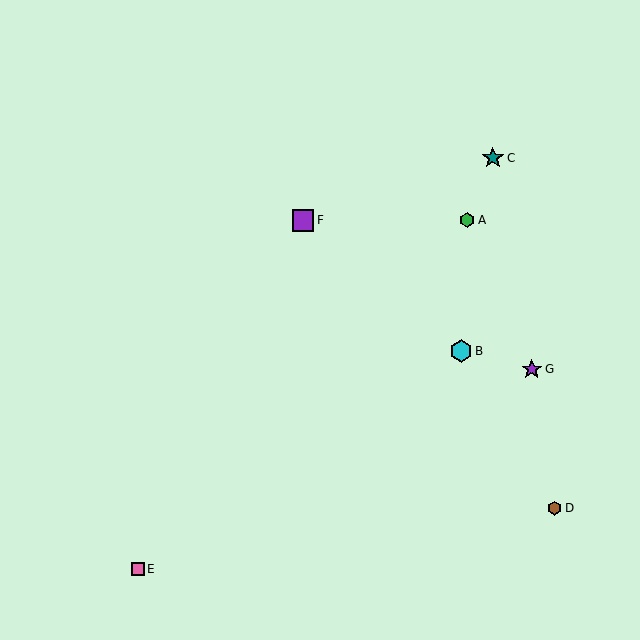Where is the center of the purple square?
The center of the purple square is at (303, 220).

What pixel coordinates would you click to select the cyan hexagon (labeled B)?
Click at (461, 351) to select the cyan hexagon B.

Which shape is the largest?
The cyan hexagon (labeled B) is the largest.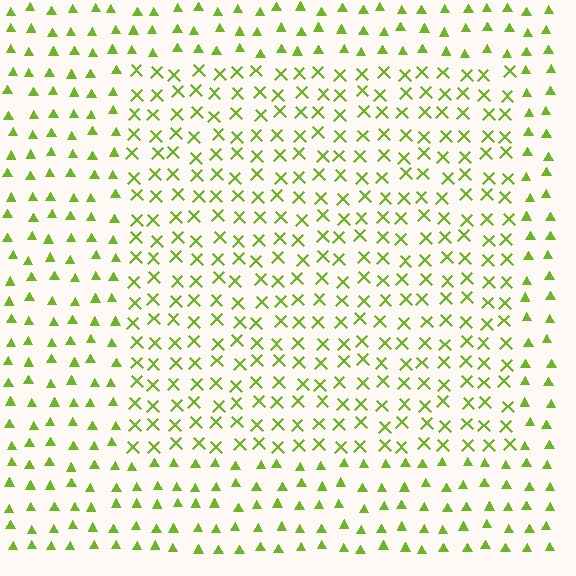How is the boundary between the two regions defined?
The boundary is defined by a change in element shape: X marks inside vs. triangles outside. All elements share the same color and spacing.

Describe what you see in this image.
The image is filled with small lime elements arranged in a uniform grid. A rectangle-shaped region contains X marks, while the surrounding area contains triangles. The boundary is defined purely by the change in element shape.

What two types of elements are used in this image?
The image uses X marks inside the rectangle region and triangles outside it.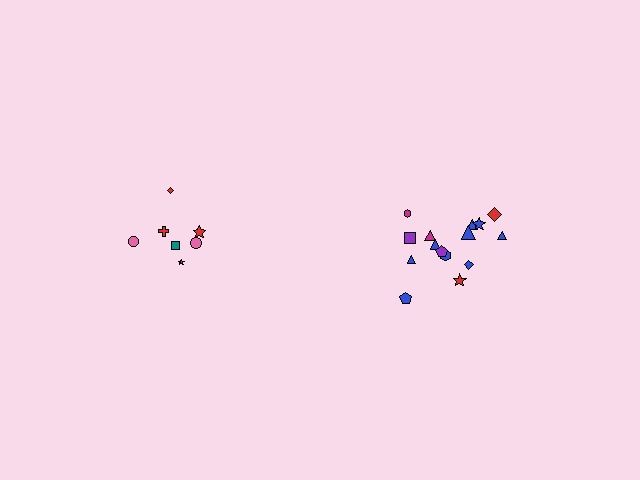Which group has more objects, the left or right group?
The right group.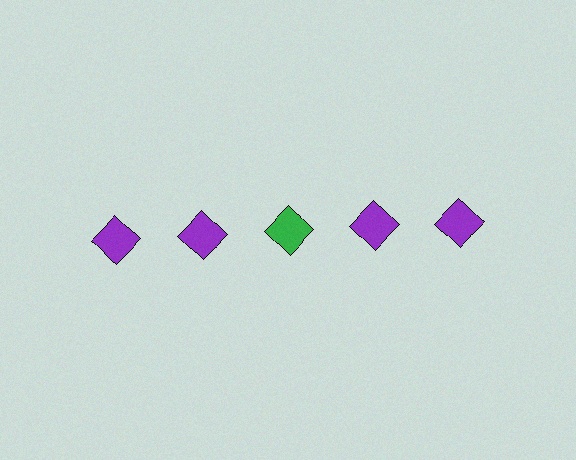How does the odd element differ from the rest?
It has a different color: green instead of purple.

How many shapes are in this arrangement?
There are 5 shapes arranged in a grid pattern.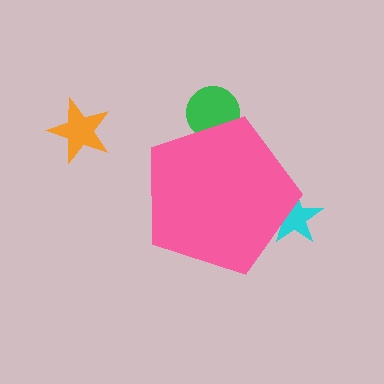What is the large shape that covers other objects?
A pink pentagon.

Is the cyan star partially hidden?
Yes, the cyan star is partially hidden behind the pink pentagon.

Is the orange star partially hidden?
No, the orange star is fully visible.